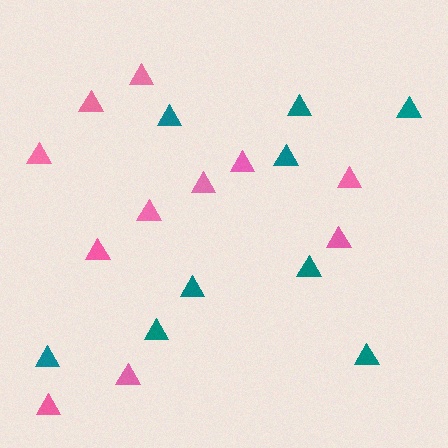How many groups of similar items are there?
There are 2 groups: one group of pink triangles (11) and one group of teal triangles (9).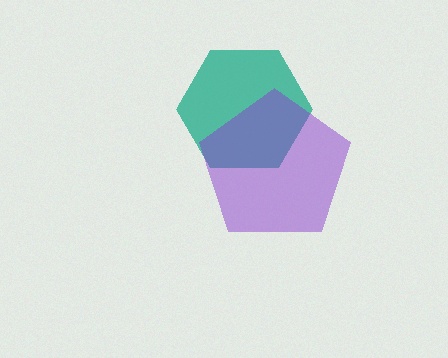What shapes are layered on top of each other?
The layered shapes are: a teal hexagon, a purple pentagon.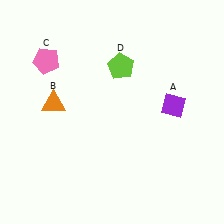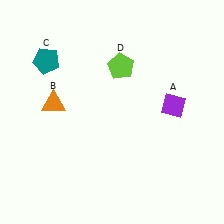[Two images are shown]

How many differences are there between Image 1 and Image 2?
There is 1 difference between the two images.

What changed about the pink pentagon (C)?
In Image 1, C is pink. In Image 2, it changed to teal.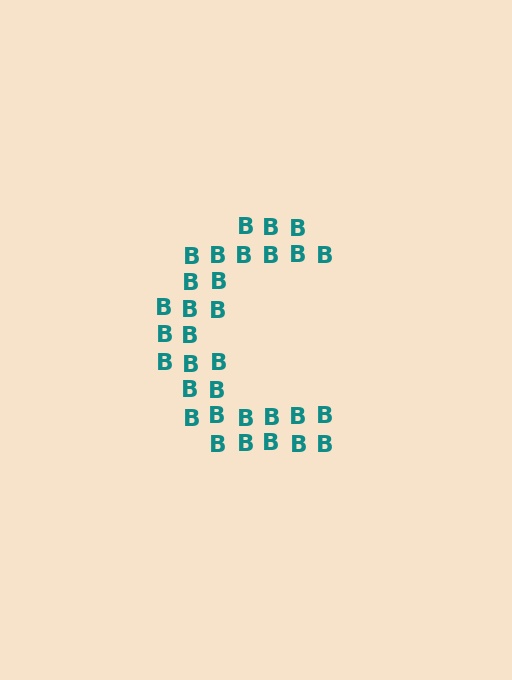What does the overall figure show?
The overall figure shows the letter C.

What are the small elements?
The small elements are letter B's.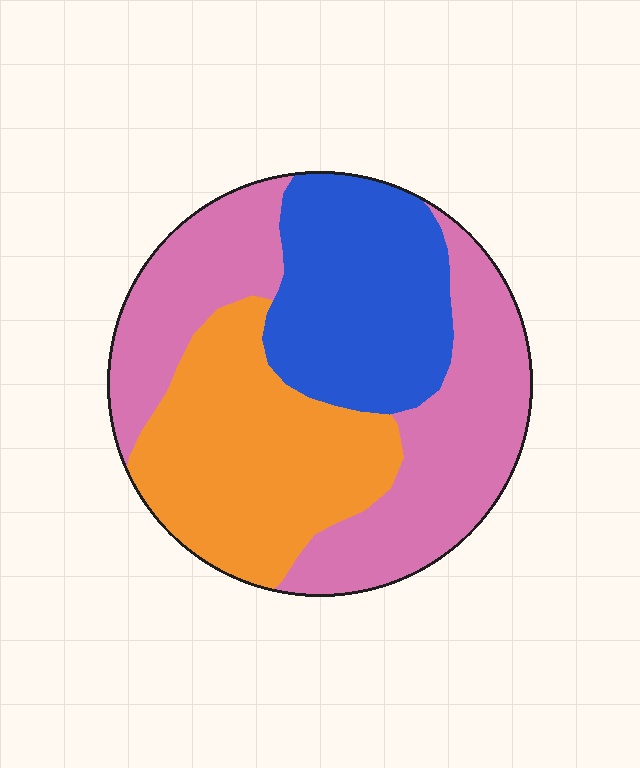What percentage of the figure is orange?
Orange covers roughly 30% of the figure.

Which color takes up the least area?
Blue, at roughly 25%.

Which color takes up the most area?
Pink, at roughly 40%.